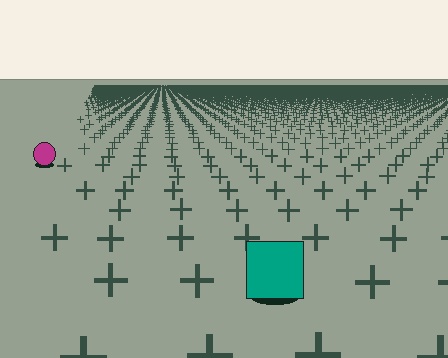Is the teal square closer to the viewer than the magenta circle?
Yes. The teal square is closer — you can tell from the texture gradient: the ground texture is coarser near it.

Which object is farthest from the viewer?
The magenta circle is farthest from the viewer. It appears smaller and the ground texture around it is denser.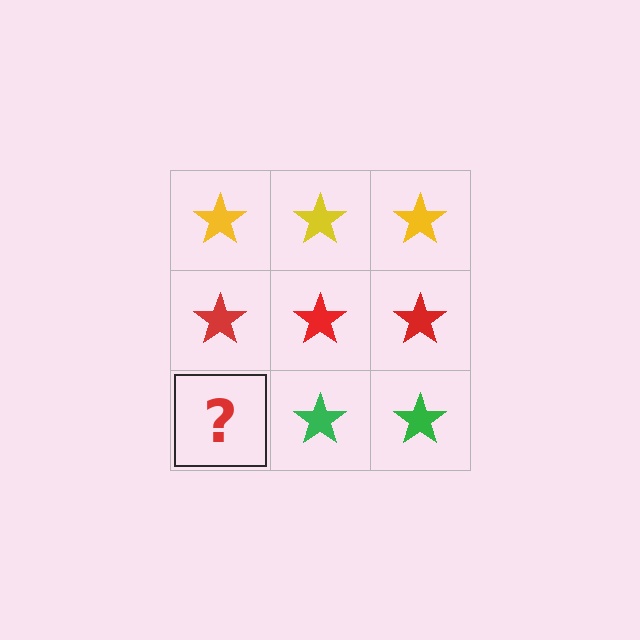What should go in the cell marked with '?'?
The missing cell should contain a green star.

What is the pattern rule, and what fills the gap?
The rule is that each row has a consistent color. The gap should be filled with a green star.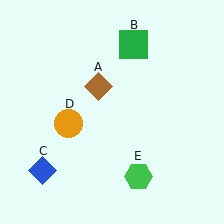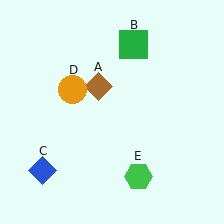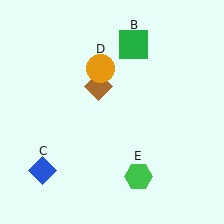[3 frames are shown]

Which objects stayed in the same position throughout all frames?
Brown diamond (object A) and green square (object B) and blue diamond (object C) and green hexagon (object E) remained stationary.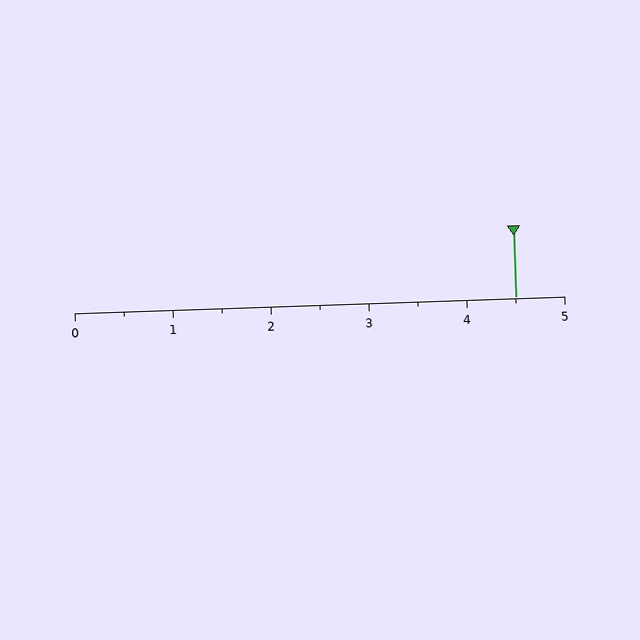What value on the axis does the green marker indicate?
The marker indicates approximately 4.5.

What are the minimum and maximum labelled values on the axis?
The axis runs from 0 to 5.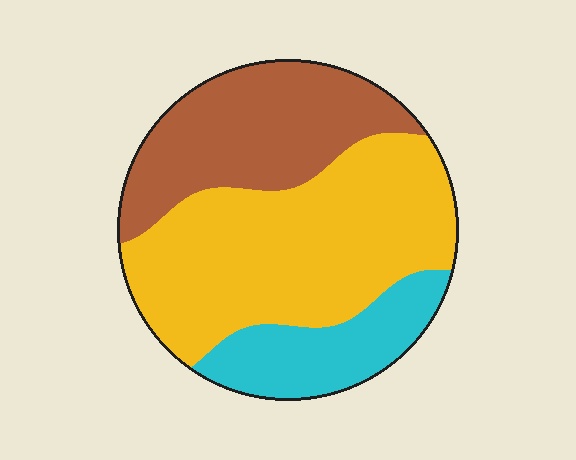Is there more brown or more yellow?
Yellow.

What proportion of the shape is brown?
Brown takes up about one third (1/3) of the shape.